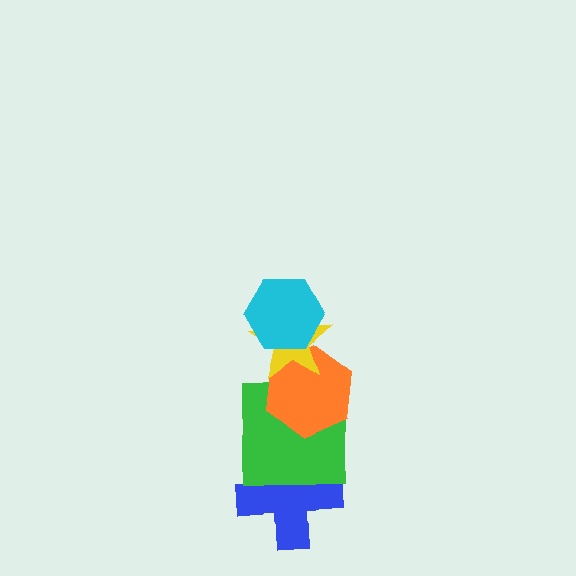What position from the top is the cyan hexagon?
The cyan hexagon is 1st from the top.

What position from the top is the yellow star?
The yellow star is 2nd from the top.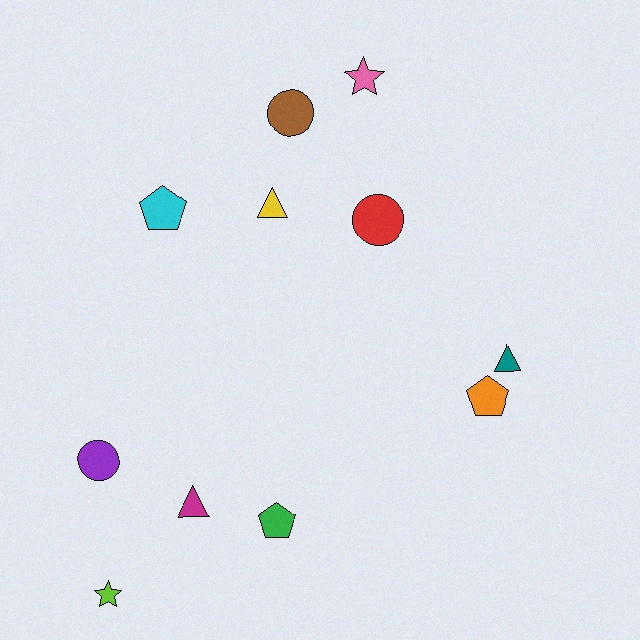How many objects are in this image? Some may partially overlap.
There are 11 objects.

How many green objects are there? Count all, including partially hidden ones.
There is 1 green object.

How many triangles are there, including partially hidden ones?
There are 3 triangles.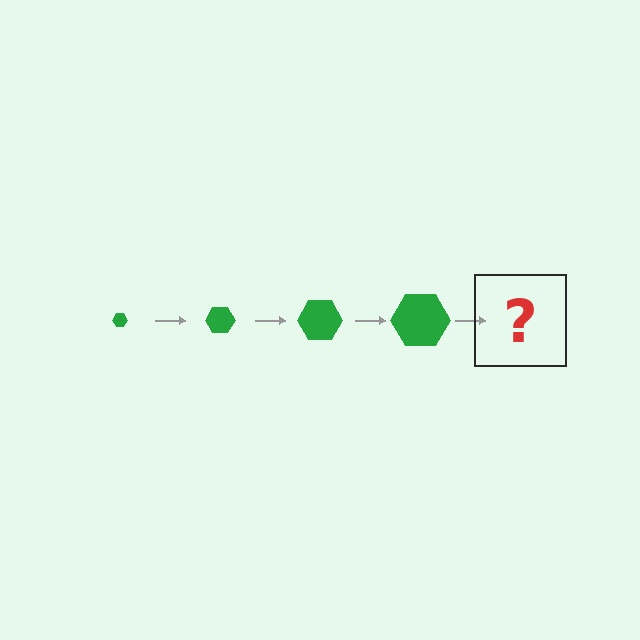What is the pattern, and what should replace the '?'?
The pattern is that the hexagon gets progressively larger each step. The '?' should be a green hexagon, larger than the previous one.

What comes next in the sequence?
The next element should be a green hexagon, larger than the previous one.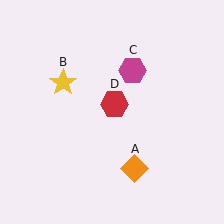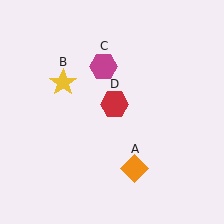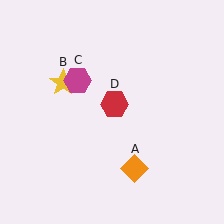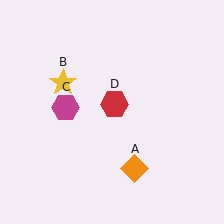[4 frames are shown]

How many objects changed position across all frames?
1 object changed position: magenta hexagon (object C).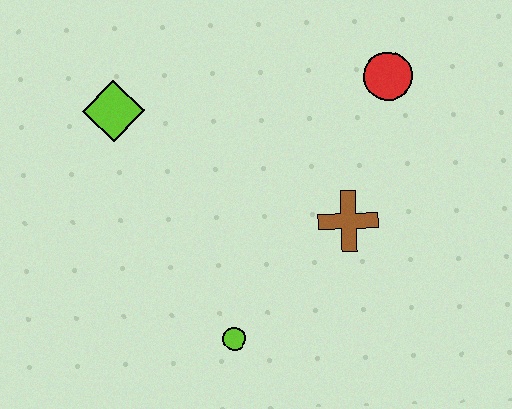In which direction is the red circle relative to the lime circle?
The red circle is above the lime circle.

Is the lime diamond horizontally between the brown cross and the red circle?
No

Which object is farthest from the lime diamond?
The red circle is farthest from the lime diamond.